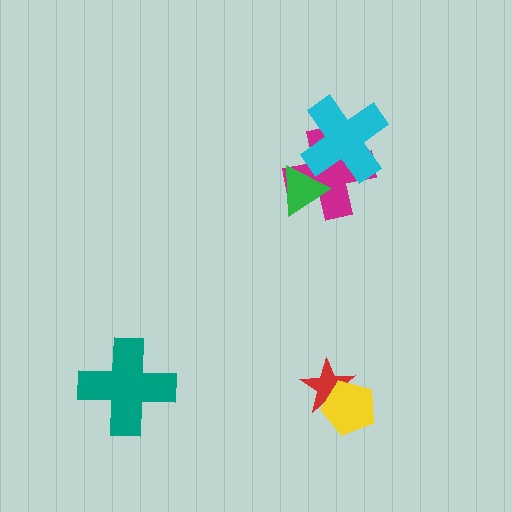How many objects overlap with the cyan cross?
2 objects overlap with the cyan cross.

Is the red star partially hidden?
Yes, it is partially covered by another shape.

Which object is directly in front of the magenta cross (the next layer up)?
The green triangle is directly in front of the magenta cross.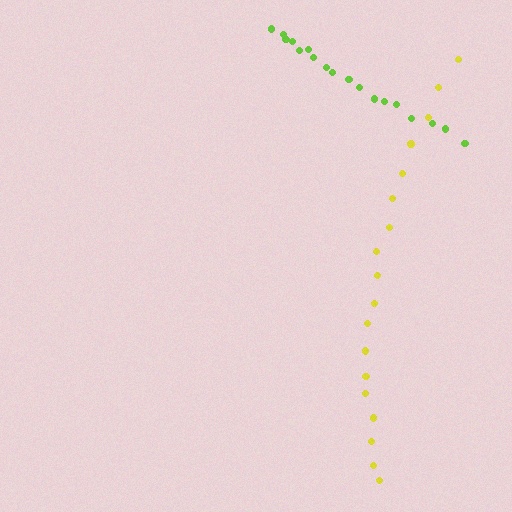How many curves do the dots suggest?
There are 2 distinct paths.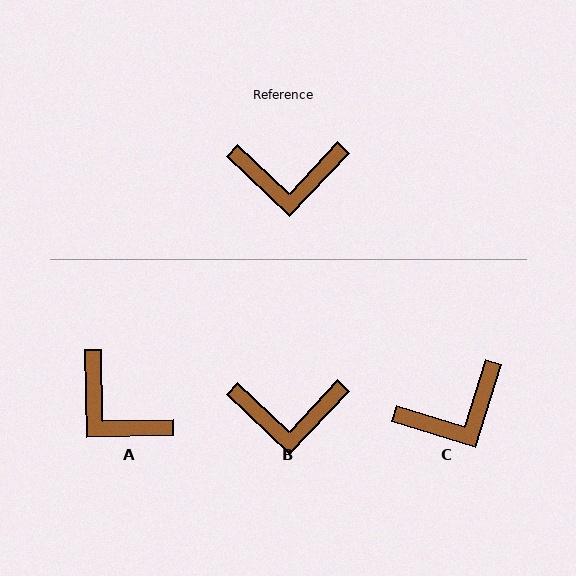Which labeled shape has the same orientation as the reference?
B.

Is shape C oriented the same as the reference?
No, it is off by about 26 degrees.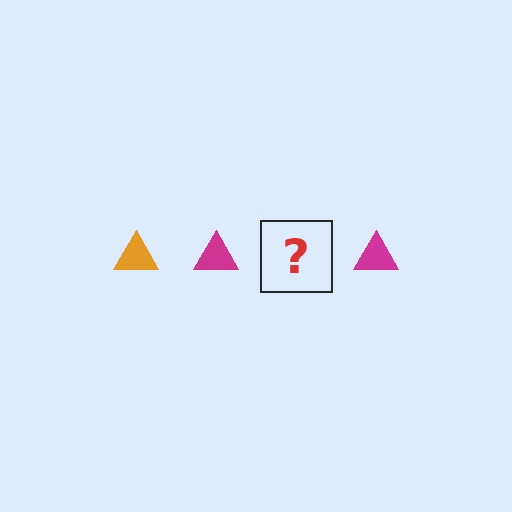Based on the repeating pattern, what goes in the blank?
The blank should be an orange triangle.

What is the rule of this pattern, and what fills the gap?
The rule is that the pattern cycles through orange, magenta triangles. The gap should be filled with an orange triangle.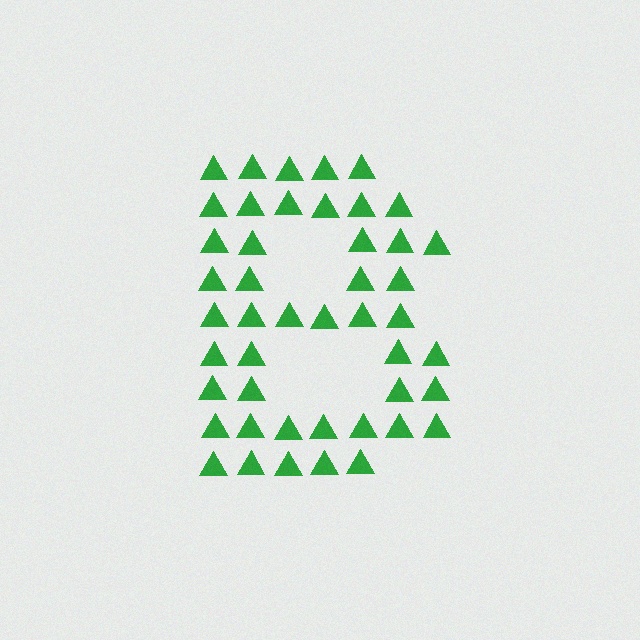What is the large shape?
The large shape is the letter B.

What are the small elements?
The small elements are triangles.